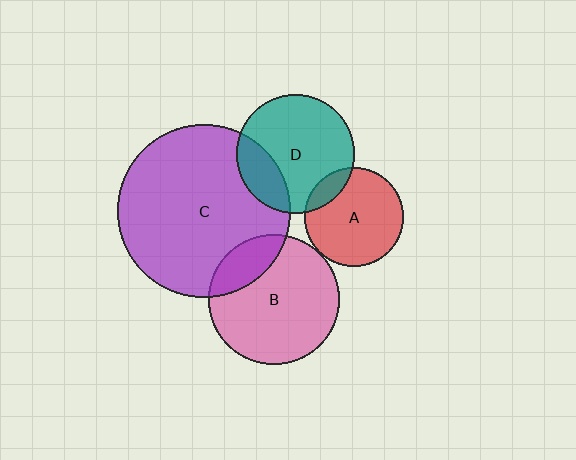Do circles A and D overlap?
Yes.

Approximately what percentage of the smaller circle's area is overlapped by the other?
Approximately 15%.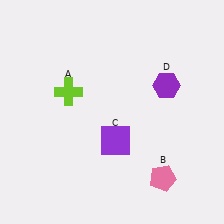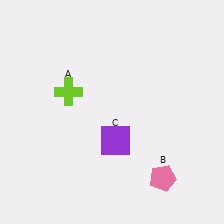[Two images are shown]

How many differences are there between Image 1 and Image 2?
There is 1 difference between the two images.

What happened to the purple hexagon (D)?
The purple hexagon (D) was removed in Image 2. It was in the top-right area of Image 1.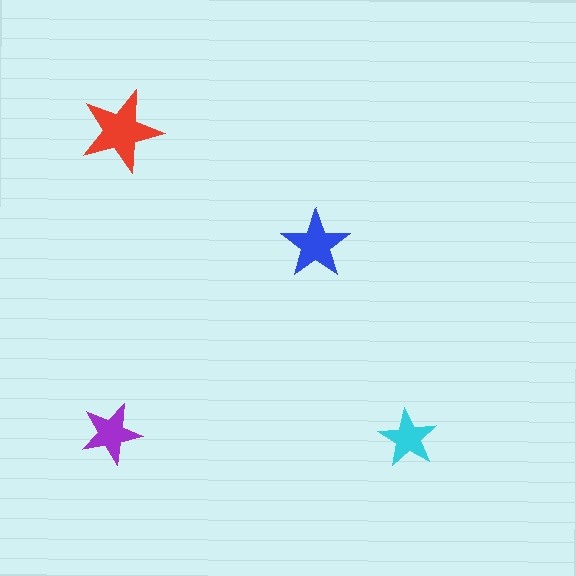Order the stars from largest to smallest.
the red one, the blue one, the purple one, the cyan one.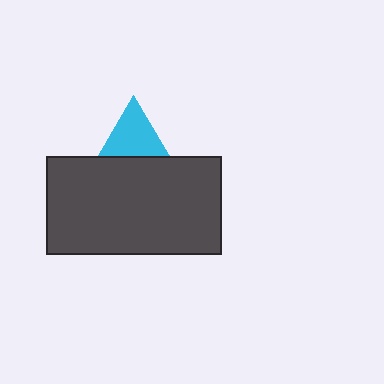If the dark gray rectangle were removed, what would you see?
You would see the complete cyan triangle.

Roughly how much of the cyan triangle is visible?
About half of it is visible (roughly 49%).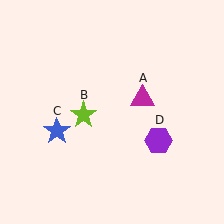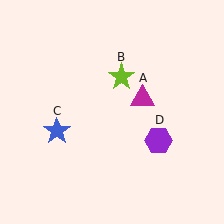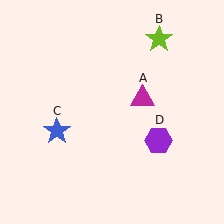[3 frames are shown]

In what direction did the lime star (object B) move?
The lime star (object B) moved up and to the right.